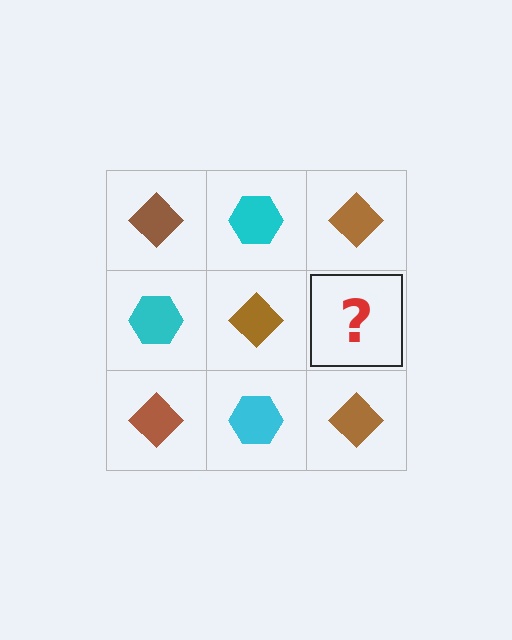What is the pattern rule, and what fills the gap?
The rule is that it alternates brown diamond and cyan hexagon in a checkerboard pattern. The gap should be filled with a cyan hexagon.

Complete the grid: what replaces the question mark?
The question mark should be replaced with a cyan hexagon.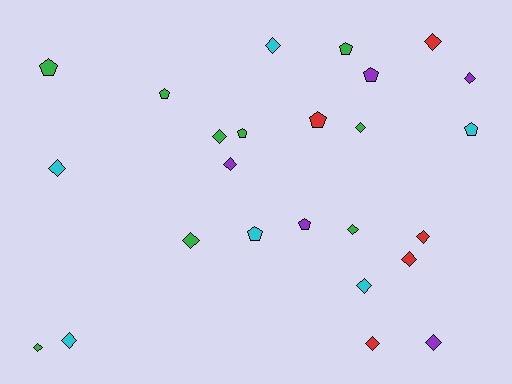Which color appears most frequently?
Green, with 9 objects.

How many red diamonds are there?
There are 4 red diamonds.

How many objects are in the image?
There are 25 objects.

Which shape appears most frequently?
Diamond, with 16 objects.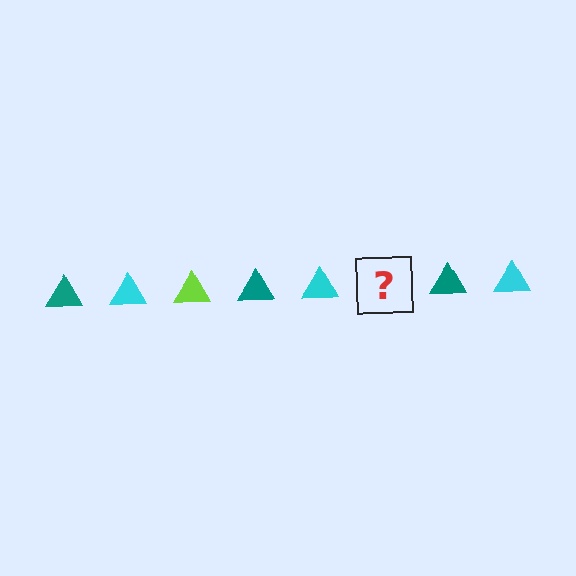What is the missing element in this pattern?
The missing element is a lime triangle.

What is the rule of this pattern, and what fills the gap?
The rule is that the pattern cycles through teal, cyan, lime triangles. The gap should be filled with a lime triangle.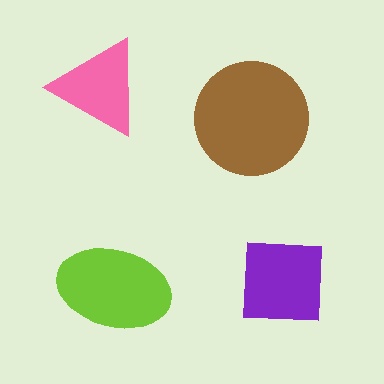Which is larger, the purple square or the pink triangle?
The purple square.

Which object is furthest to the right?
The purple square is rightmost.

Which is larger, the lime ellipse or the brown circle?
The brown circle.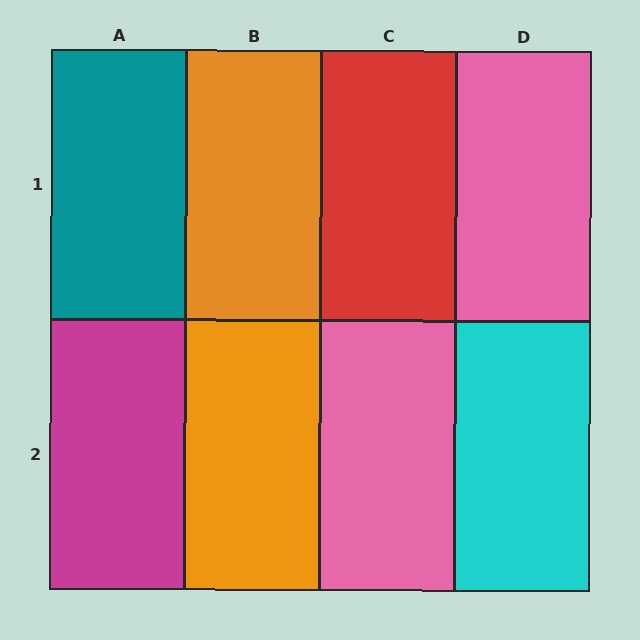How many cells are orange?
2 cells are orange.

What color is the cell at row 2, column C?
Pink.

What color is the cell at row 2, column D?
Cyan.